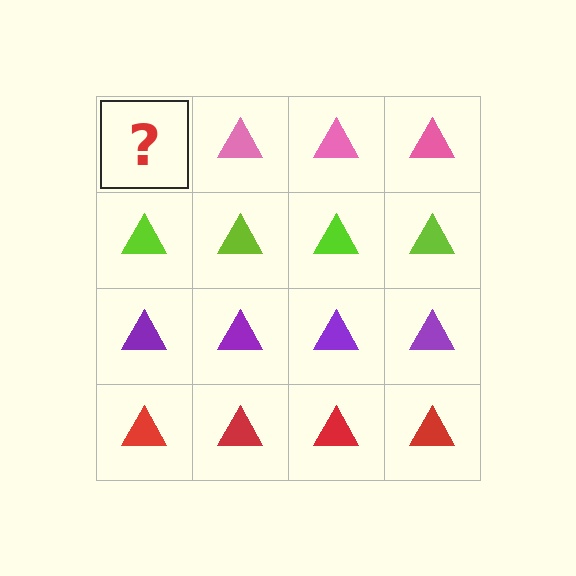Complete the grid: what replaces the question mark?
The question mark should be replaced with a pink triangle.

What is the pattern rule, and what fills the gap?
The rule is that each row has a consistent color. The gap should be filled with a pink triangle.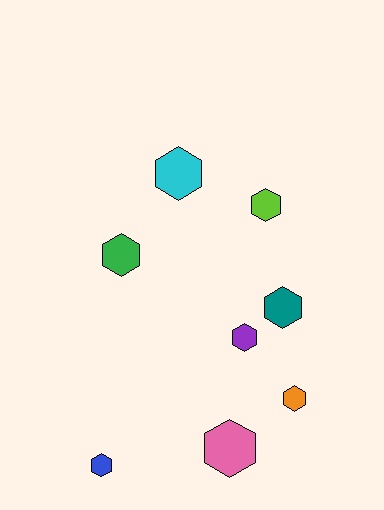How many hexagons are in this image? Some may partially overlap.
There are 8 hexagons.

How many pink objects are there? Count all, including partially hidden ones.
There is 1 pink object.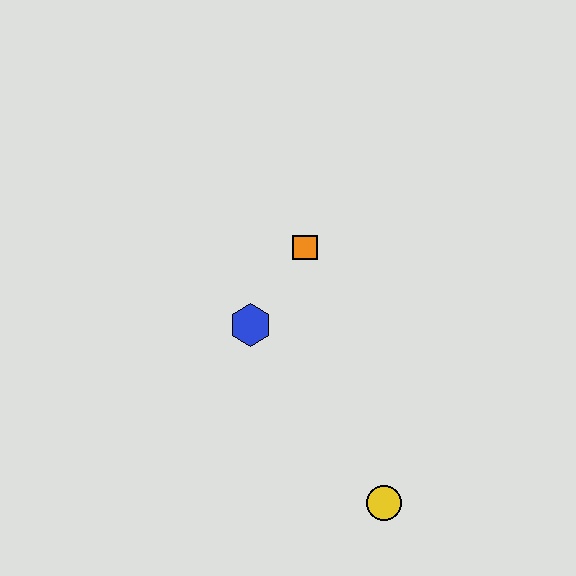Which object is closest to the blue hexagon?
The orange square is closest to the blue hexagon.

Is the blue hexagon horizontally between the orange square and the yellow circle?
No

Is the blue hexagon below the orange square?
Yes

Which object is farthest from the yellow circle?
The orange square is farthest from the yellow circle.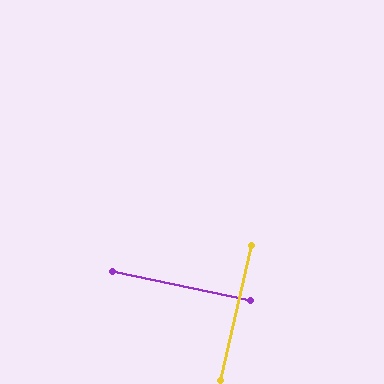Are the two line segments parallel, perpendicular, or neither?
Perpendicular — they meet at approximately 89°.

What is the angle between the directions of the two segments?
Approximately 89 degrees.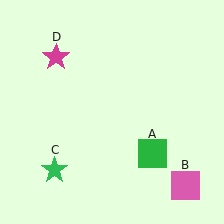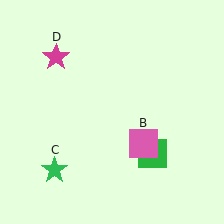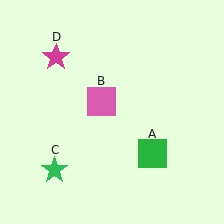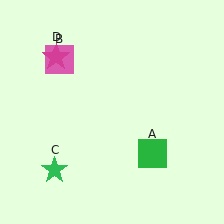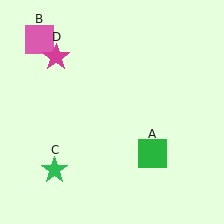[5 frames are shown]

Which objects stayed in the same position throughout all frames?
Green square (object A) and green star (object C) and magenta star (object D) remained stationary.